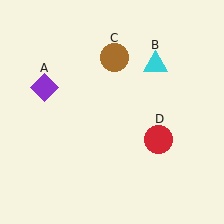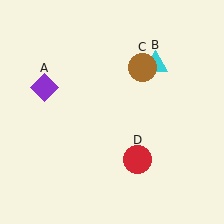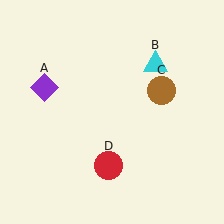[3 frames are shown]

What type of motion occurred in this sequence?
The brown circle (object C), red circle (object D) rotated clockwise around the center of the scene.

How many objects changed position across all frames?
2 objects changed position: brown circle (object C), red circle (object D).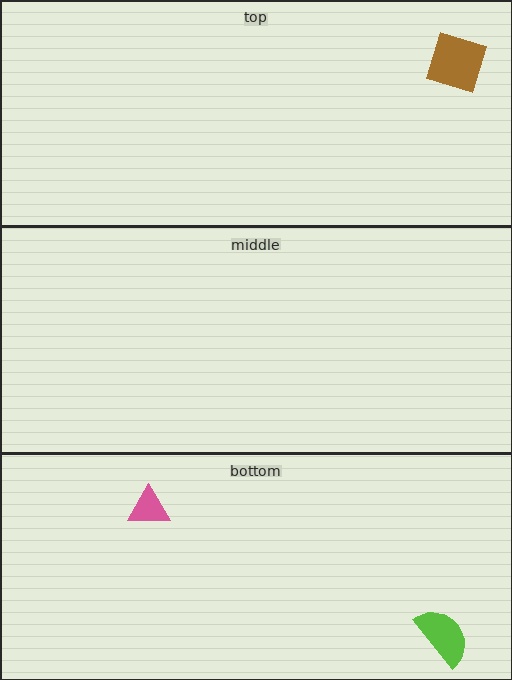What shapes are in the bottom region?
The pink triangle, the lime semicircle.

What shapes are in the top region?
The brown diamond.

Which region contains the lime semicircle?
The bottom region.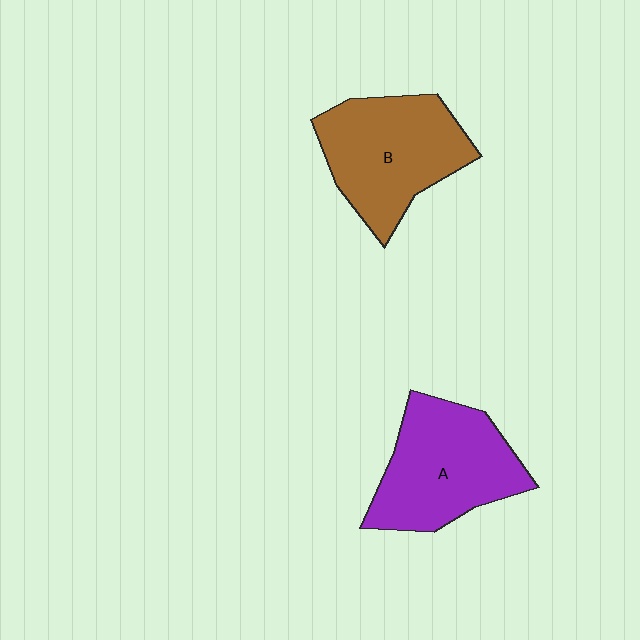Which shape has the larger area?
Shape A (purple).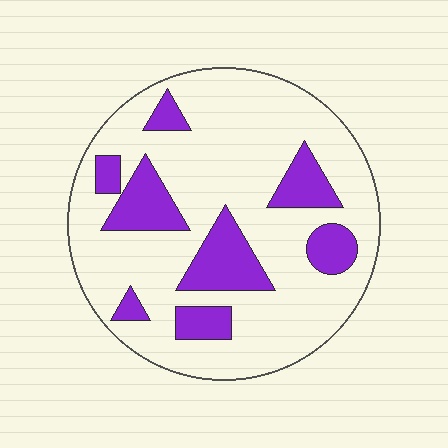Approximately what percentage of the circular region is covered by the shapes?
Approximately 25%.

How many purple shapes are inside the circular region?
8.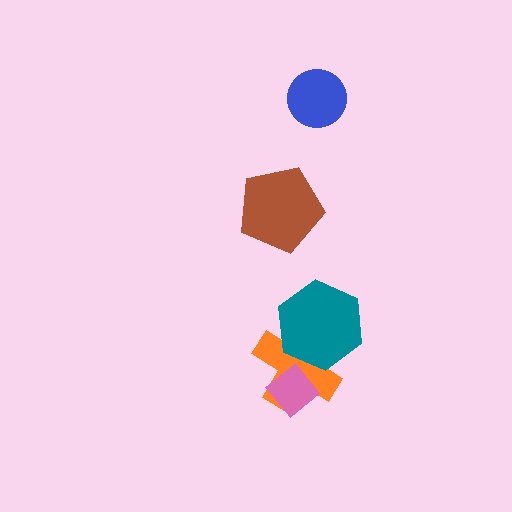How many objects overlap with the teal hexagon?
1 object overlaps with the teal hexagon.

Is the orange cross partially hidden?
Yes, it is partially covered by another shape.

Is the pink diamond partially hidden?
No, no other shape covers it.